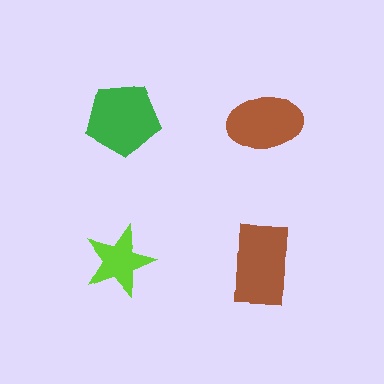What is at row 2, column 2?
A brown rectangle.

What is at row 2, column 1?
A lime star.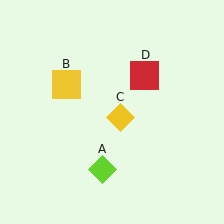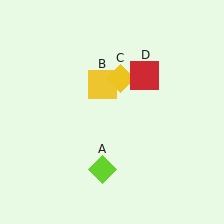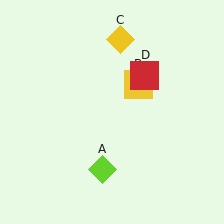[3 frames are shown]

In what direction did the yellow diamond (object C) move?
The yellow diamond (object C) moved up.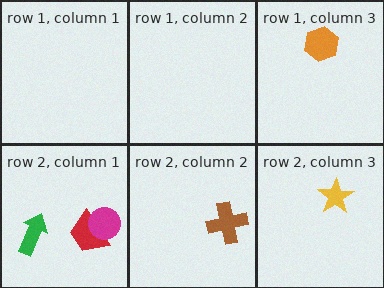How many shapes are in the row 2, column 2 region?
1.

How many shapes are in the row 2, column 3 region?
1.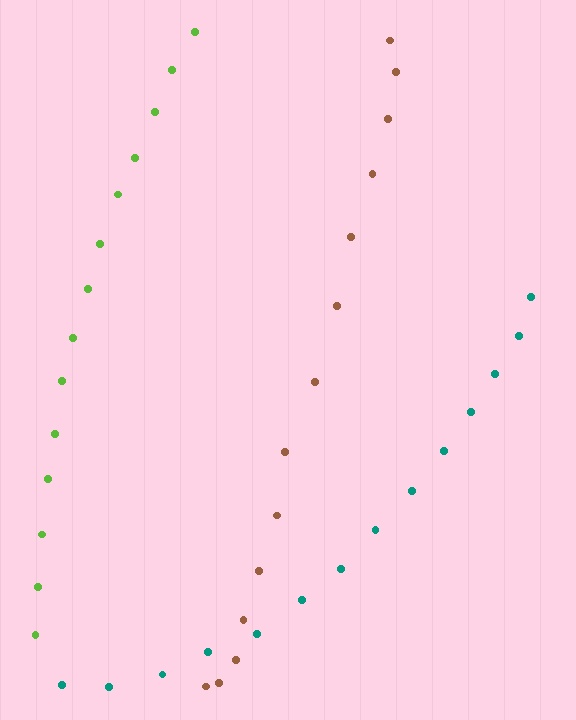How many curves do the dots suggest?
There are 3 distinct paths.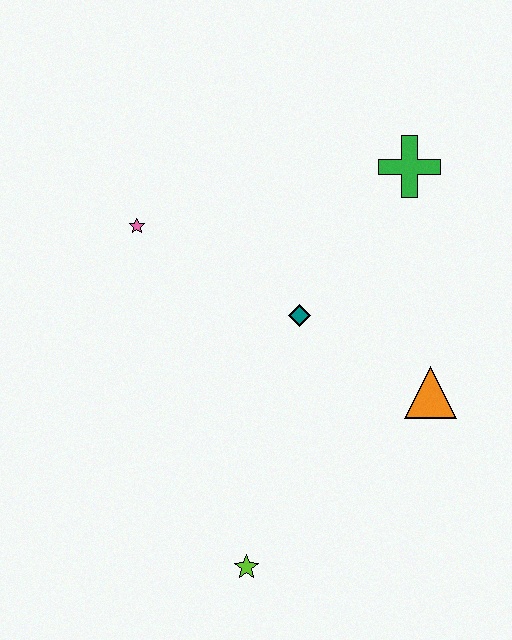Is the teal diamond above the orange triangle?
Yes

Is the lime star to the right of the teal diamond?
No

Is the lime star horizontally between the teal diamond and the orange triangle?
No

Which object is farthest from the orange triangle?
The pink star is farthest from the orange triangle.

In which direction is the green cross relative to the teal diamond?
The green cross is above the teal diamond.